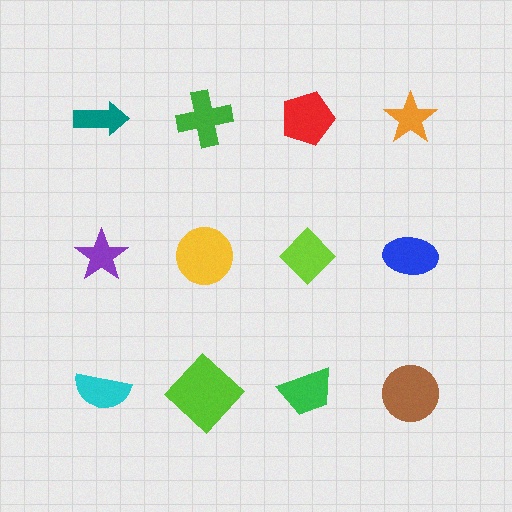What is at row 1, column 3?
A red pentagon.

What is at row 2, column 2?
A yellow circle.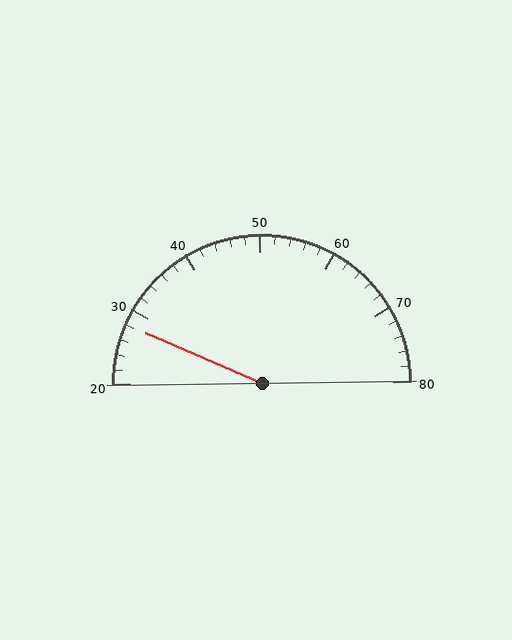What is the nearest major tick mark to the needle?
The nearest major tick mark is 30.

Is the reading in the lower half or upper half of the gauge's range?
The reading is in the lower half of the range (20 to 80).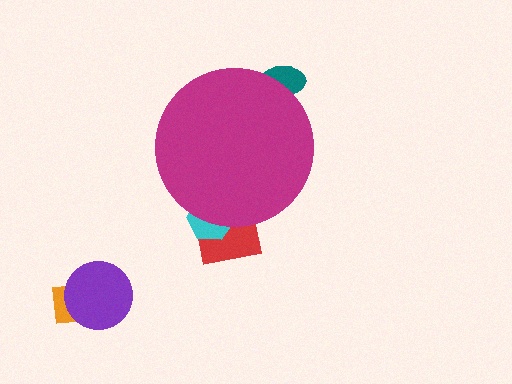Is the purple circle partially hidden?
No, the purple circle is fully visible.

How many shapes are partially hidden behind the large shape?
3 shapes are partially hidden.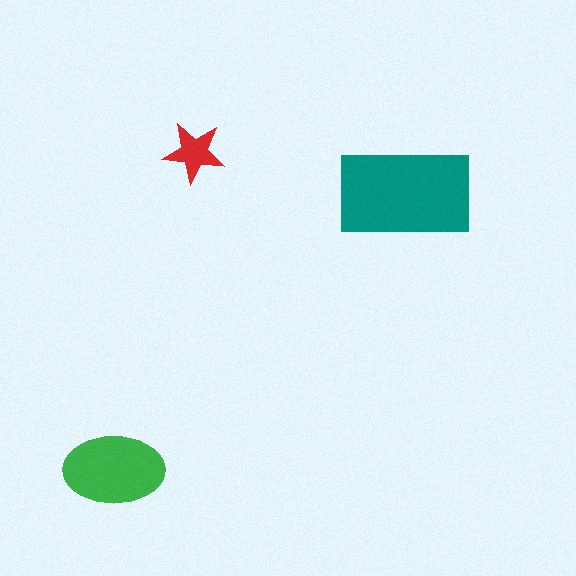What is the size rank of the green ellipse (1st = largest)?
2nd.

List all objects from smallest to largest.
The red star, the green ellipse, the teal rectangle.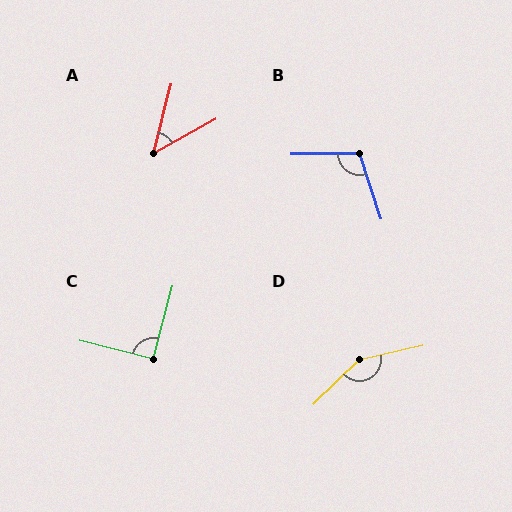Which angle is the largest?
D, at approximately 148 degrees.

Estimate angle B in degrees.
Approximately 108 degrees.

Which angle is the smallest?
A, at approximately 48 degrees.